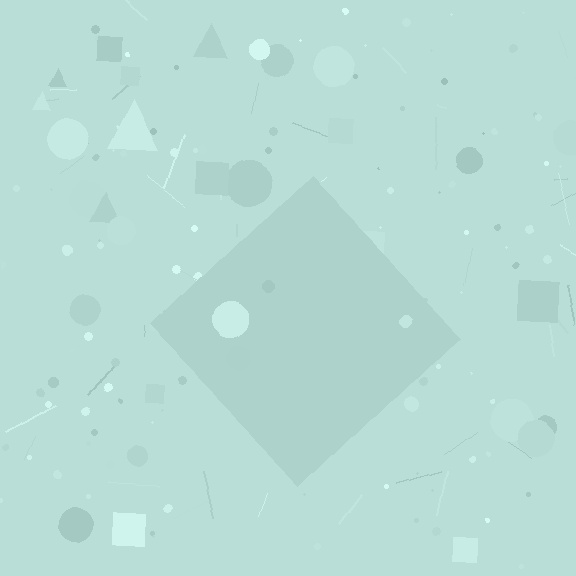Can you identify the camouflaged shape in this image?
The camouflaged shape is a diamond.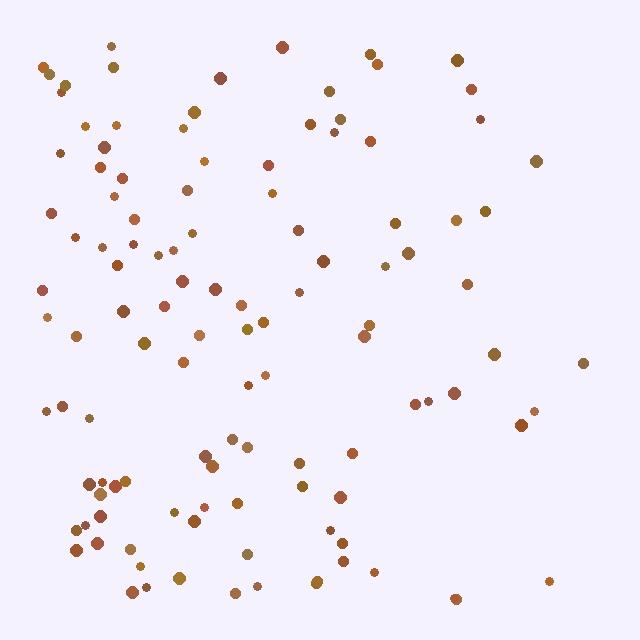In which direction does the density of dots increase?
From right to left, with the left side densest.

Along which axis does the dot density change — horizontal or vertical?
Horizontal.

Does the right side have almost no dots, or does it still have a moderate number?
Still a moderate number, just noticeably fewer than the left.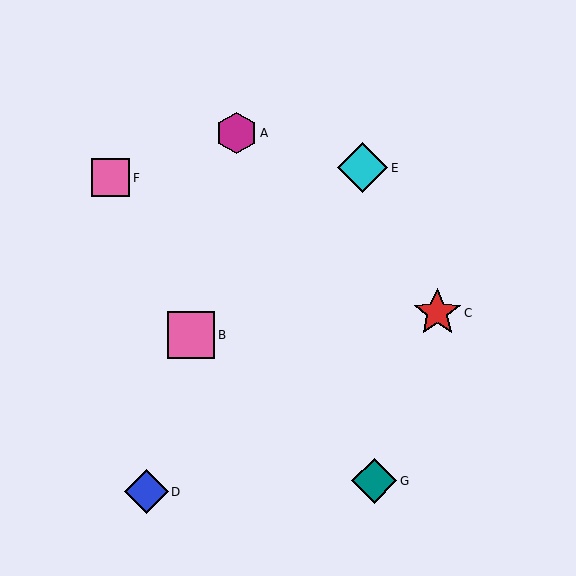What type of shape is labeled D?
Shape D is a blue diamond.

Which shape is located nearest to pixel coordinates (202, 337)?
The pink square (labeled B) at (191, 335) is nearest to that location.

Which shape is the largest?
The cyan diamond (labeled E) is the largest.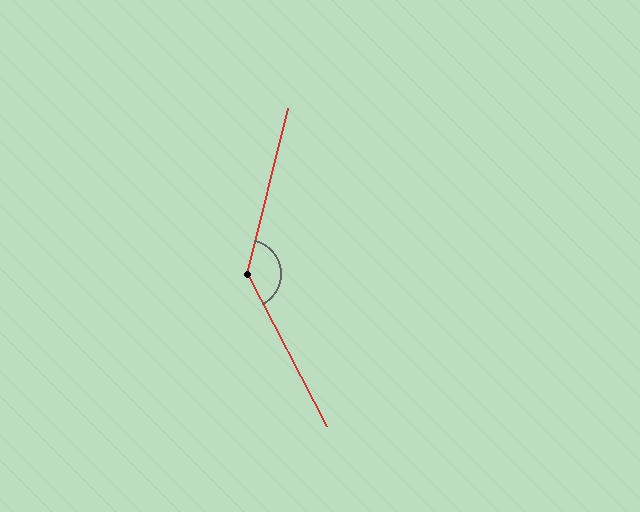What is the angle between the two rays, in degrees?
Approximately 138 degrees.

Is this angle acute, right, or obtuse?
It is obtuse.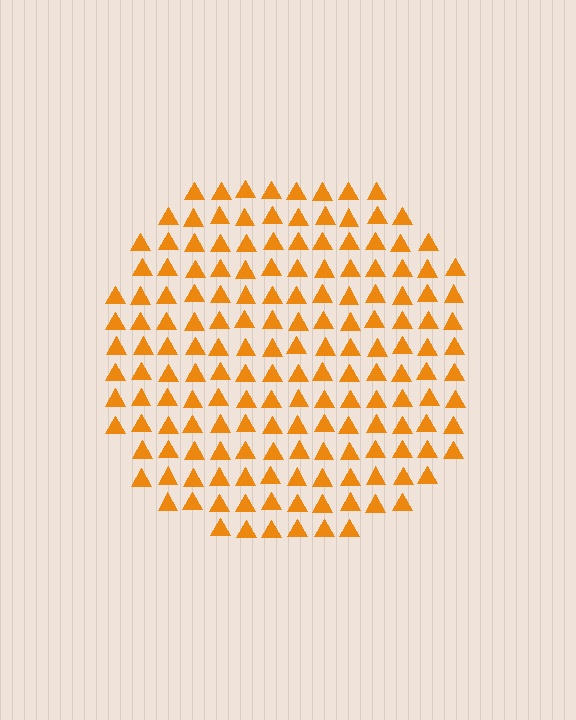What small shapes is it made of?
It is made of small triangles.